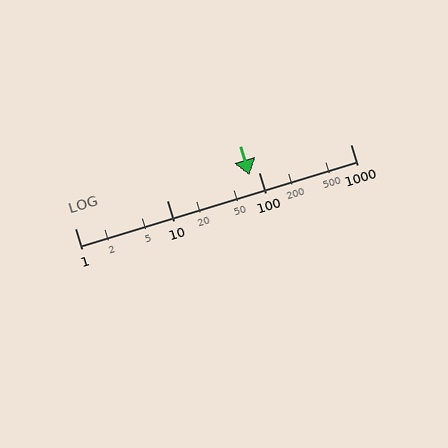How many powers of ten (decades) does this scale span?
The scale spans 3 decades, from 1 to 1000.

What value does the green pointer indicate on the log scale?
The pointer indicates approximately 80.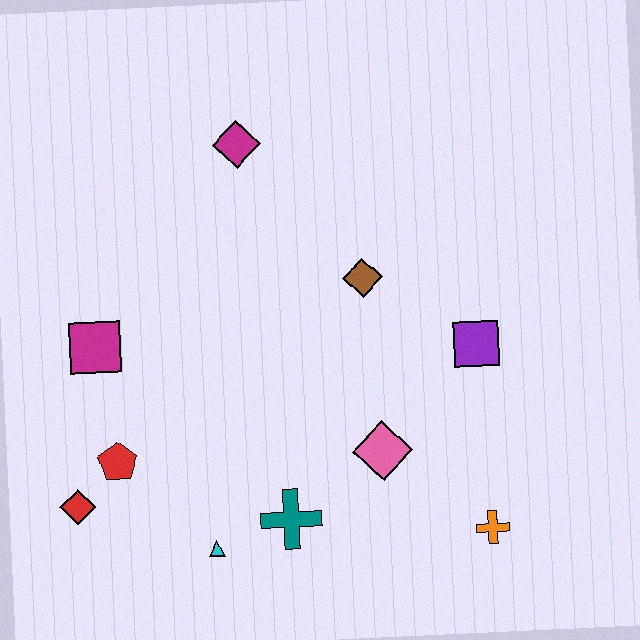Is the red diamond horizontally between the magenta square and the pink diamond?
No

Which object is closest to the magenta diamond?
The brown diamond is closest to the magenta diamond.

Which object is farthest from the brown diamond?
The red diamond is farthest from the brown diamond.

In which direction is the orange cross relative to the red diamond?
The orange cross is to the right of the red diamond.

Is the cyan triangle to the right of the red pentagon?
Yes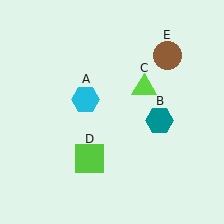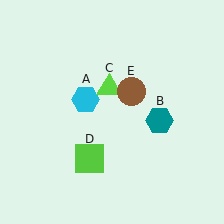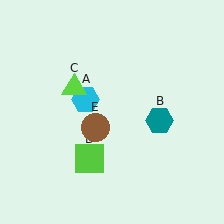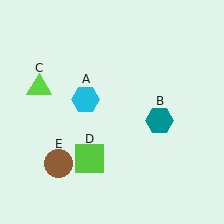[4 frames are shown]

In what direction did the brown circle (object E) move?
The brown circle (object E) moved down and to the left.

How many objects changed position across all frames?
2 objects changed position: lime triangle (object C), brown circle (object E).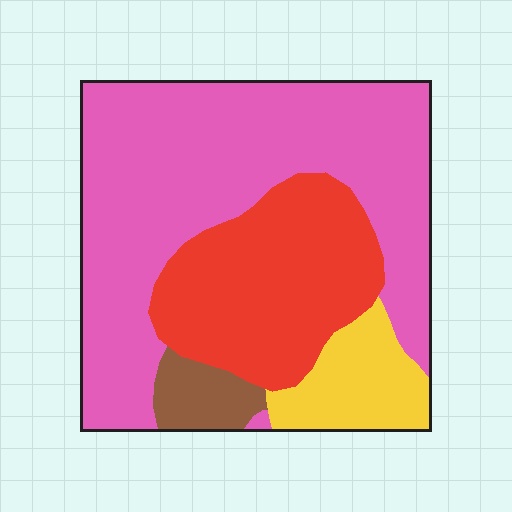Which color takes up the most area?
Pink, at roughly 55%.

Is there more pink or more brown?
Pink.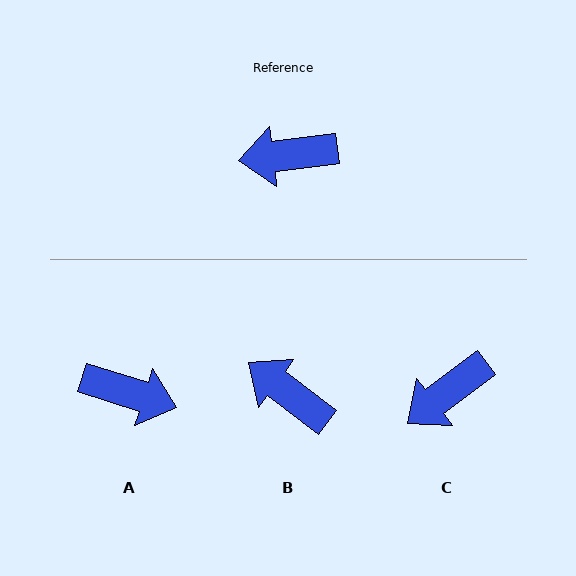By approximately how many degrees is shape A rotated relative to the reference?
Approximately 155 degrees counter-clockwise.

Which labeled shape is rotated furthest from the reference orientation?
A, about 155 degrees away.